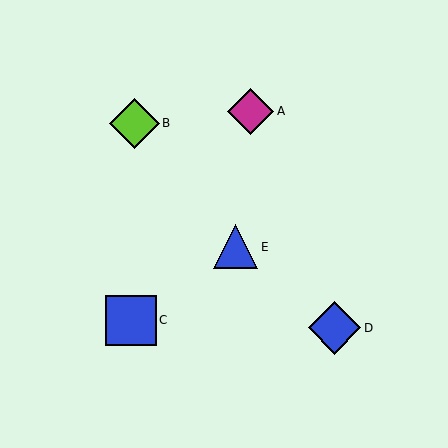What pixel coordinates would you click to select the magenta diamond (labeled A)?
Click at (251, 111) to select the magenta diamond A.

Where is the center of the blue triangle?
The center of the blue triangle is at (236, 247).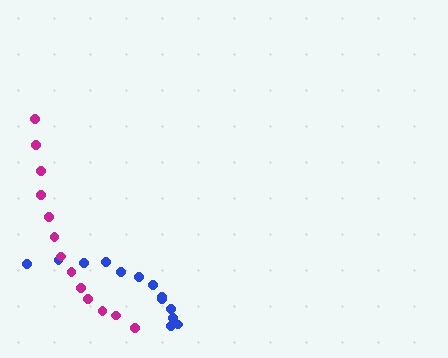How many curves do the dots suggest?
There are 2 distinct paths.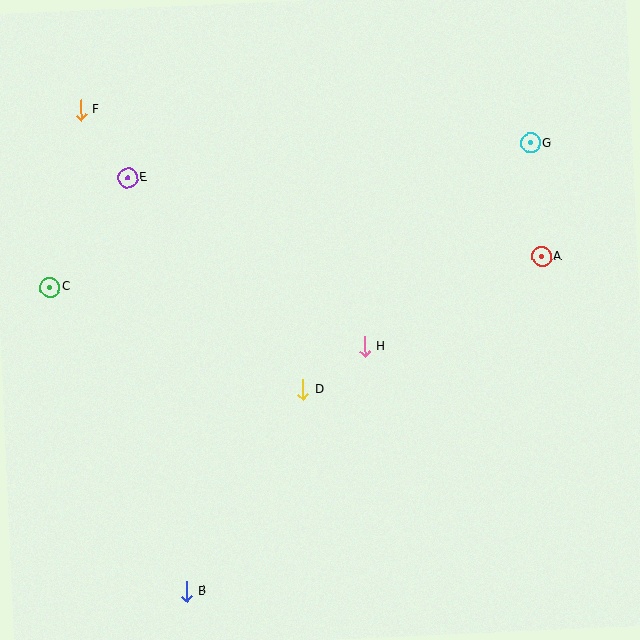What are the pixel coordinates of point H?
Point H is at (365, 347).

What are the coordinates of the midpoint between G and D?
The midpoint between G and D is at (417, 266).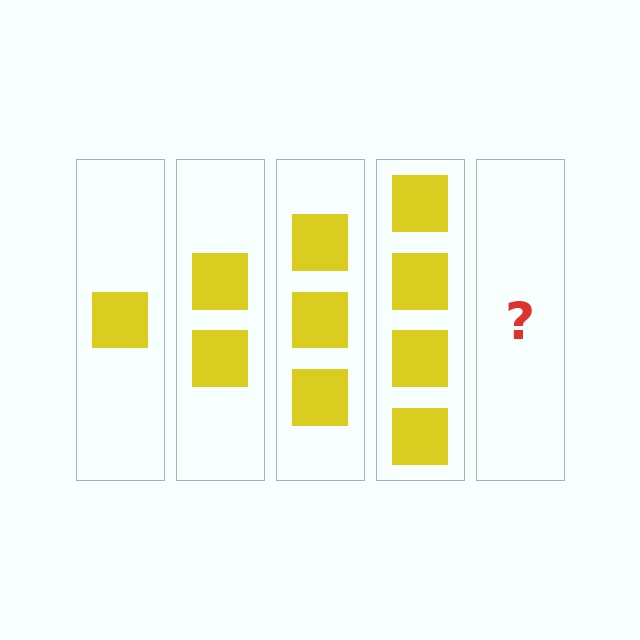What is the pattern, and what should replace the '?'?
The pattern is that each step adds one more square. The '?' should be 5 squares.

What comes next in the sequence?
The next element should be 5 squares.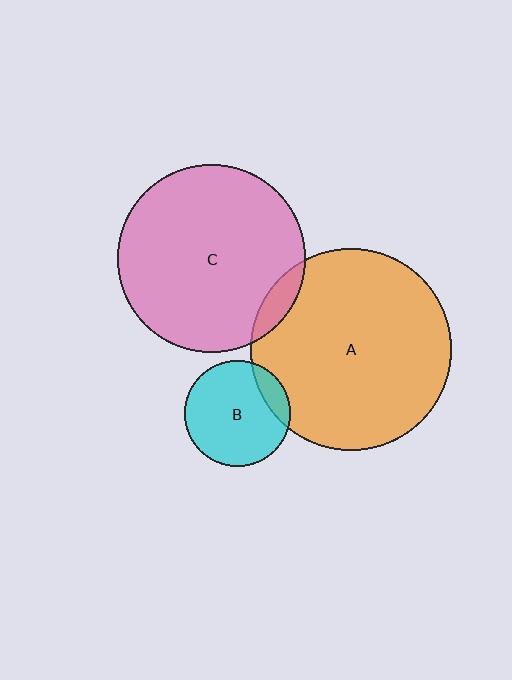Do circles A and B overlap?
Yes.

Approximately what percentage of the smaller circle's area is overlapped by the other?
Approximately 15%.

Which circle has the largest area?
Circle A (orange).